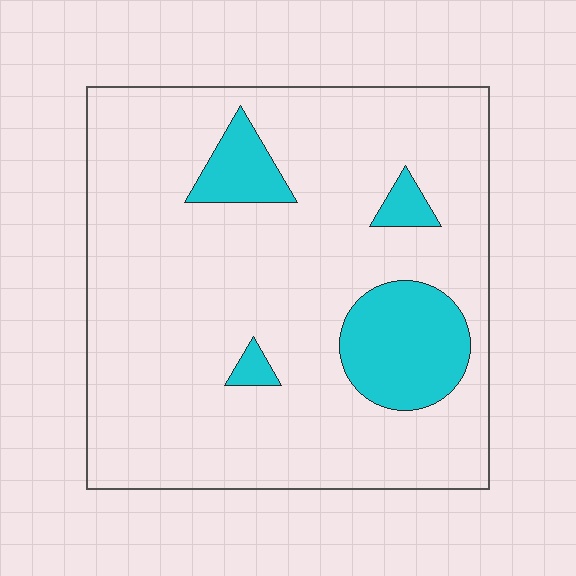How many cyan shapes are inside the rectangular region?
4.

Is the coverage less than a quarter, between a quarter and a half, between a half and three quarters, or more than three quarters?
Less than a quarter.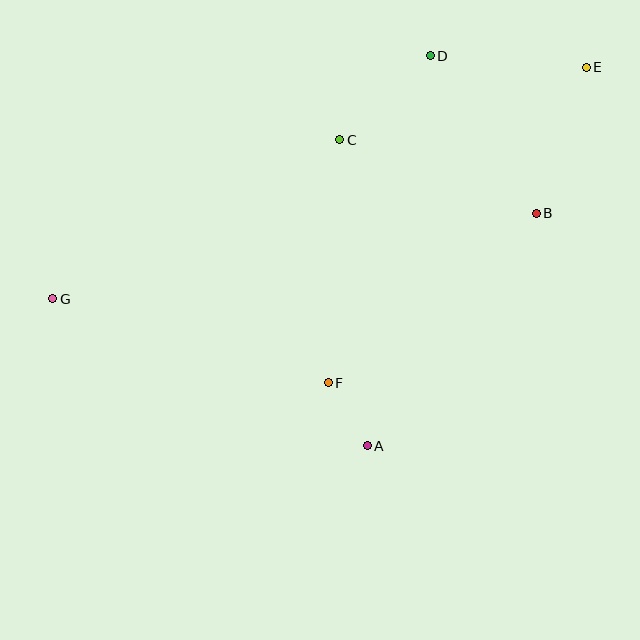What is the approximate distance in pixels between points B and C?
The distance between B and C is approximately 210 pixels.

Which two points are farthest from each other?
Points E and G are farthest from each other.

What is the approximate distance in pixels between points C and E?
The distance between C and E is approximately 257 pixels.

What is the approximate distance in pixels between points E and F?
The distance between E and F is approximately 407 pixels.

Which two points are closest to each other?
Points A and F are closest to each other.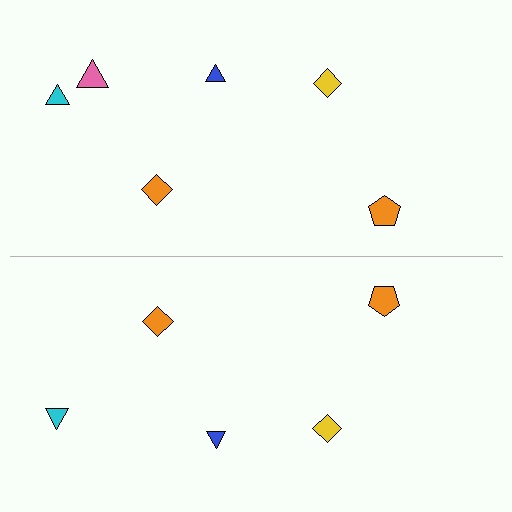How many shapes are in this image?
There are 11 shapes in this image.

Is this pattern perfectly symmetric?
No, the pattern is not perfectly symmetric. A pink triangle is missing from the bottom side.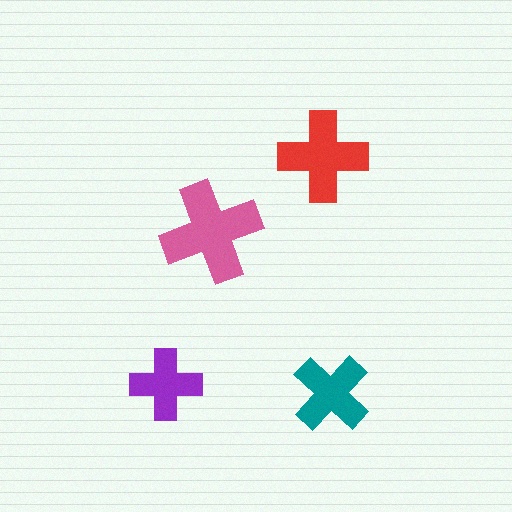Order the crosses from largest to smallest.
the pink one, the red one, the teal one, the purple one.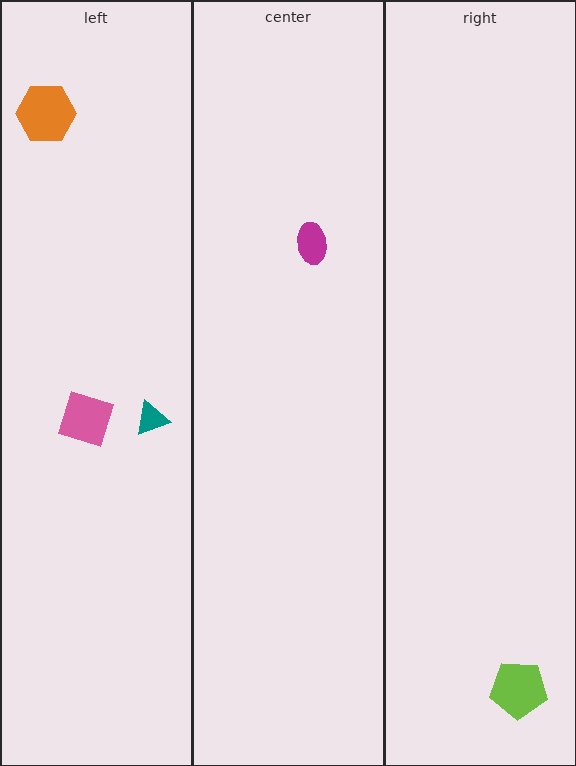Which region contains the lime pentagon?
The right region.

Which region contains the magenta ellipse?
The center region.